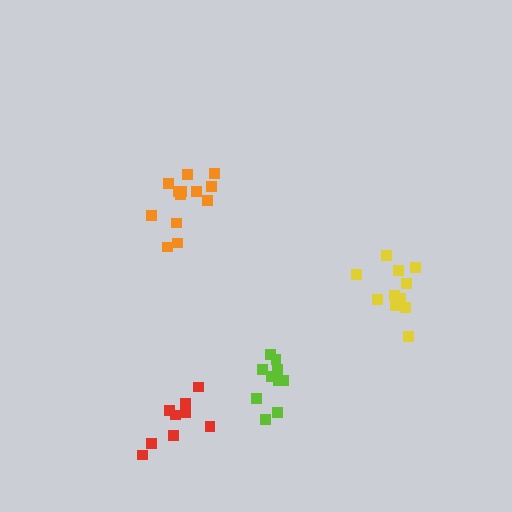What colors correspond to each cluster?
The clusters are colored: red, orange, lime, yellow.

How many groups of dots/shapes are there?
There are 4 groups.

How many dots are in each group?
Group 1: 9 dots, Group 2: 13 dots, Group 3: 10 dots, Group 4: 11 dots (43 total).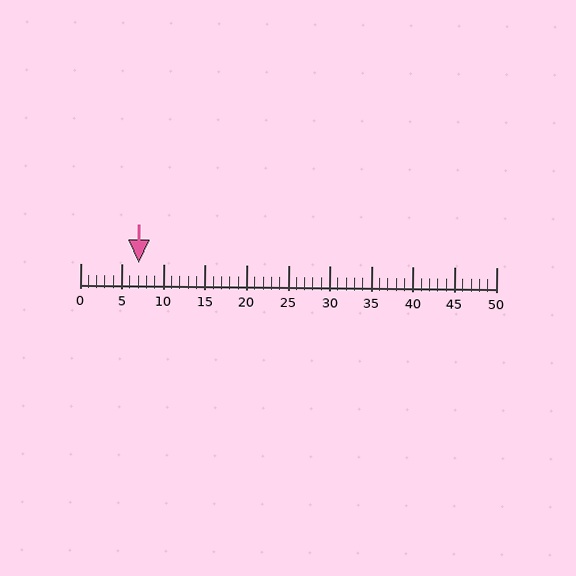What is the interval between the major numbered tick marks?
The major tick marks are spaced 5 units apart.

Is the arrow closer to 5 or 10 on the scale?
The arrow is closer to 5.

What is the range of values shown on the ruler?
The ruler shows values from 0 to 50.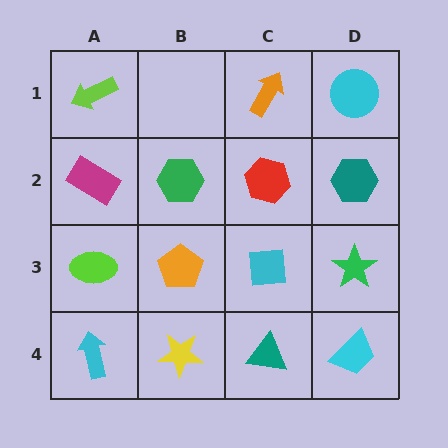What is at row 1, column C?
An orange arrow.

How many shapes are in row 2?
4 shapes.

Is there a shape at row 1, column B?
No, that cell is empty.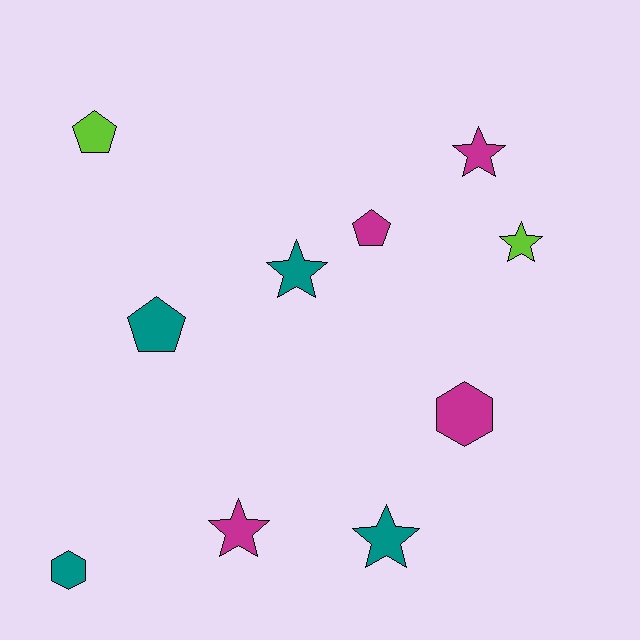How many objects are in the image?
There are 10 objects.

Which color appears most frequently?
Teal, with 4 objects.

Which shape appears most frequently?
Star, with 5 objects.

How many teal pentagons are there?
There is 1 teal pentagon.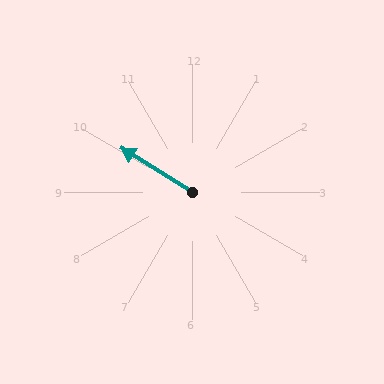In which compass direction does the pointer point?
Northwest.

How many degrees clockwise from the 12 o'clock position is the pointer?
Approximately 302 degrees.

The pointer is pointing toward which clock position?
Roughly 10 o'clock.